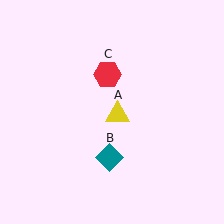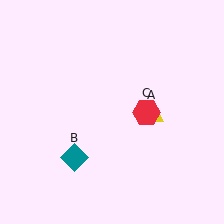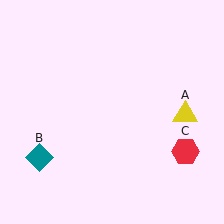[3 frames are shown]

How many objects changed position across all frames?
3 objects changed position: yellow triangle (object A), teal diamond (object B), red hexagon (object C).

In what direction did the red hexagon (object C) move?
The red hexagon (object C) moved down and to the right.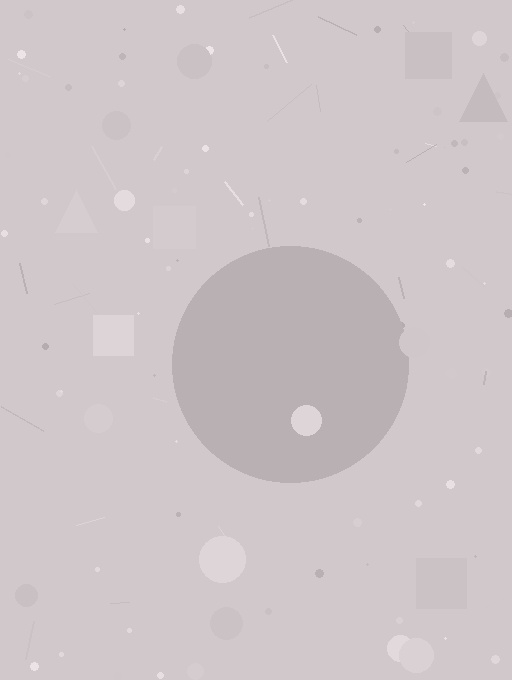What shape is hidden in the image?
A circle is hidden in the image.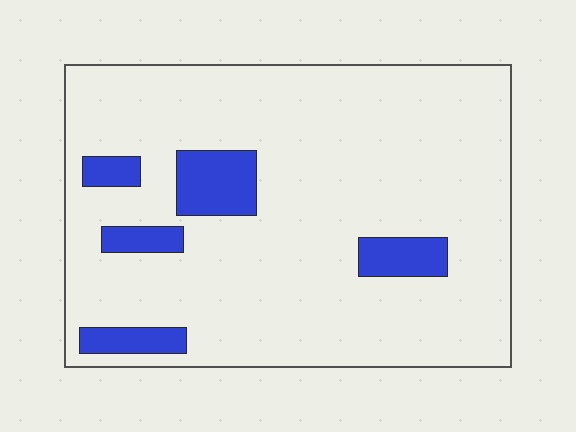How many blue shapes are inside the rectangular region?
5.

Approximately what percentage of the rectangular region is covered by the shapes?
Approximately 10%.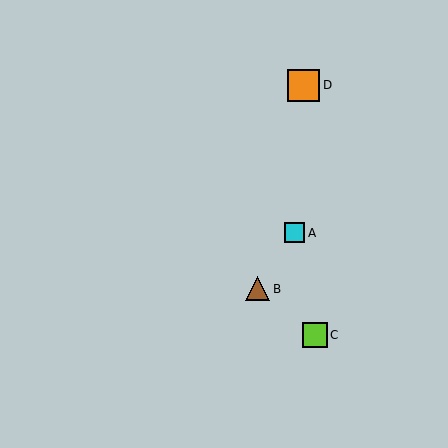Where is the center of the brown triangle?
The center of the brown triangle is at (257, 289).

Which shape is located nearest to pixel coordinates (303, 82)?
The orange square (labeled D) at (304, 85) is nearest to that location.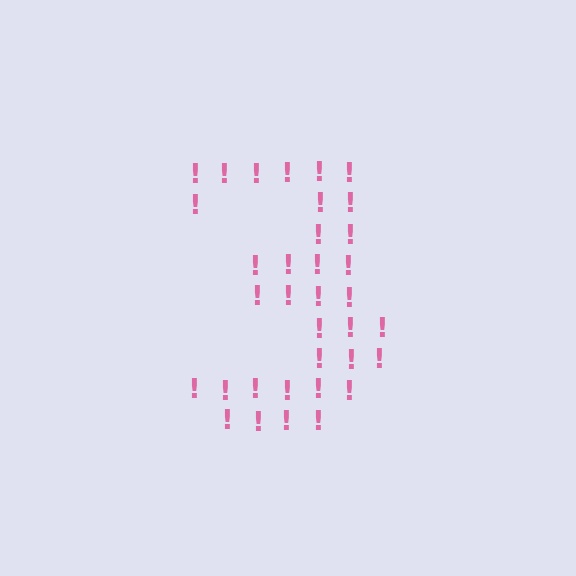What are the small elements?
The small elements are exclamation marks.